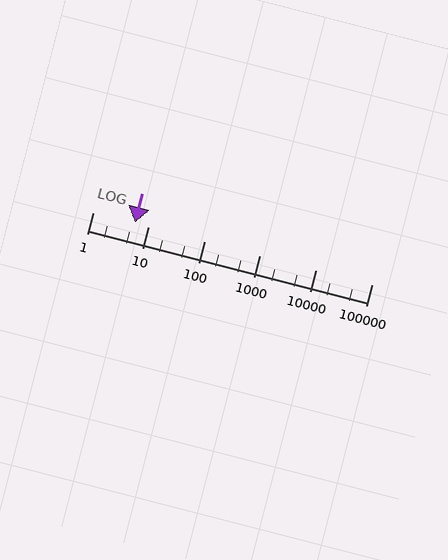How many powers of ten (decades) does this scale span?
The scale spans 5 decades, from 1 to 100000.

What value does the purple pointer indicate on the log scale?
The pointer indicates approximately 5.8.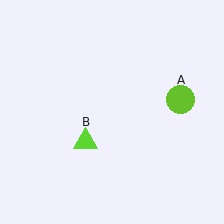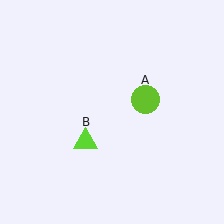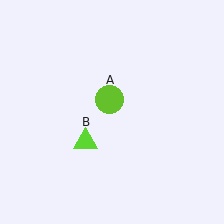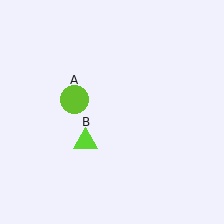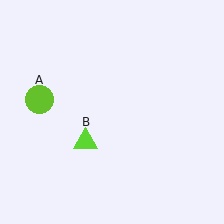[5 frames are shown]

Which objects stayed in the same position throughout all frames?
Lime triangle (object B) remained stationary.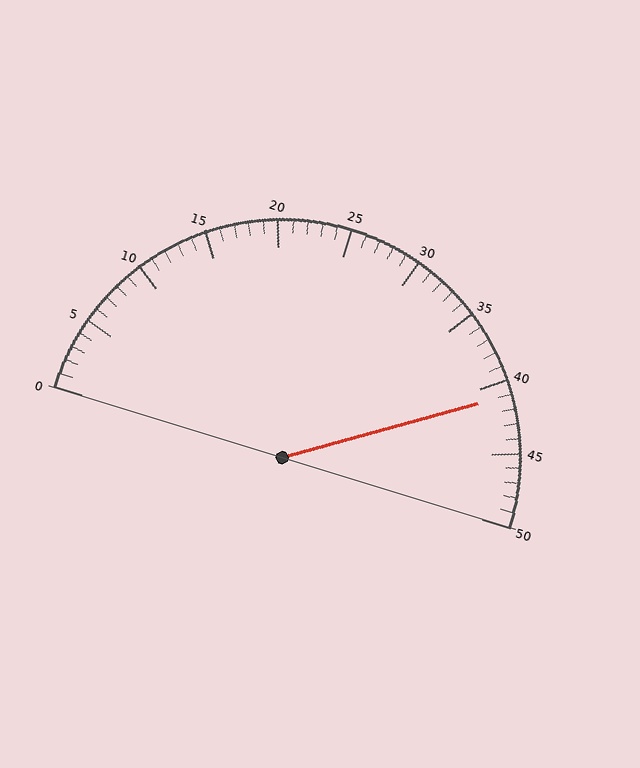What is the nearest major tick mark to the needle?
The nearest major tick mark is 40.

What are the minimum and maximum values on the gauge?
The gauge ranges from 0 to 50.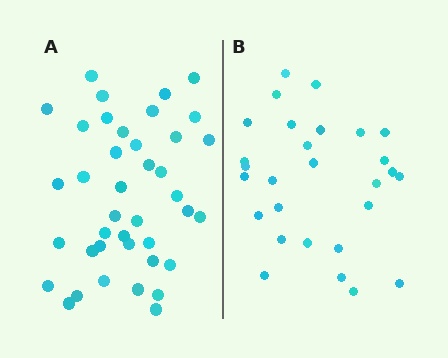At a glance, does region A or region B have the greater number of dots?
Region A (the left region) has more dots.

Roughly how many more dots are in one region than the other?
Region A has roughly 12 or so more dots than region B.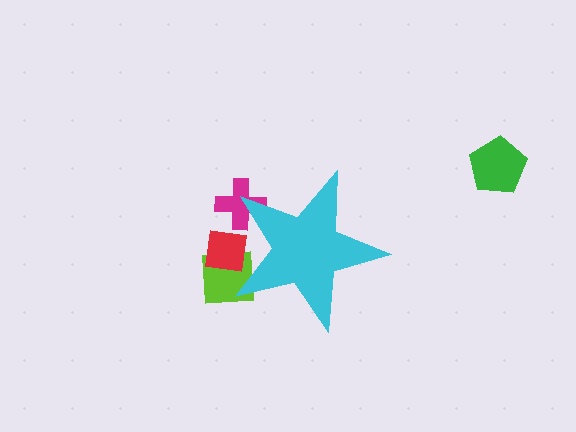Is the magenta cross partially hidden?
Yes, the magenta cross is partially hidden behind the cyan star.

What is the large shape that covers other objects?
A cyan star.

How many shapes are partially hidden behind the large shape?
3 shapes are partially hidden.